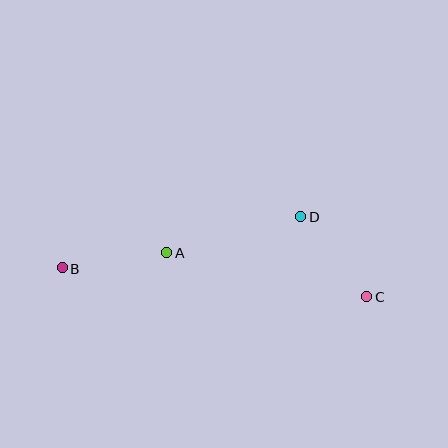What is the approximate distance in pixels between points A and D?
The distance between A and D is approximately 139 pixels.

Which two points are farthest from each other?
Points B and C are farthest from each other.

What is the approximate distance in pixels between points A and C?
The distance between A and C is approximately 205 pixels.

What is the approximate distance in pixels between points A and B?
The distance between A and B is approximately 106 pixels.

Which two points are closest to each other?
Points C and D are closest to each other.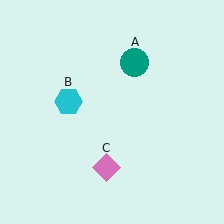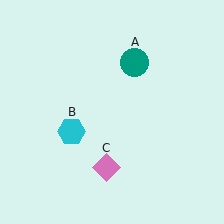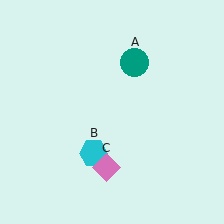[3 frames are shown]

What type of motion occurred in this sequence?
The cyan hexagon (object B) rotated counterclockwise around the center of the scene.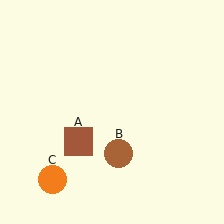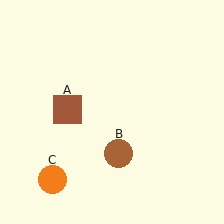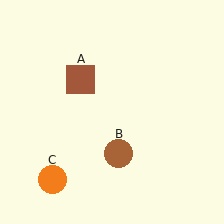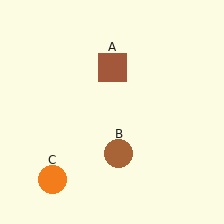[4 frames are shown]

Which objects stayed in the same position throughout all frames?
Brown circle (object B) and orange circle (object C) remained stationary.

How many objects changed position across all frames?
1 object changed position: brown square (object A).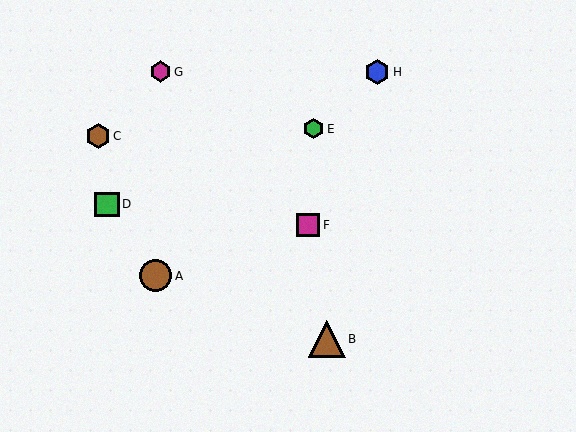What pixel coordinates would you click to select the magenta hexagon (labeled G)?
Click at (160, 72) to select the magenta hexagon G.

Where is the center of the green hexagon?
The center of the green hexagon is at (314, 129).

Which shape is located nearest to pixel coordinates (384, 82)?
The blue hexagon (labeled H) at (377, 72) is nearest to that location.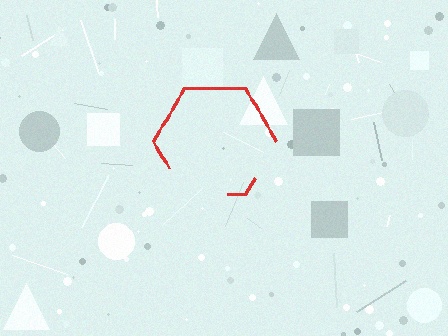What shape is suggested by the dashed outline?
The dashed outline suggests a hexagon.